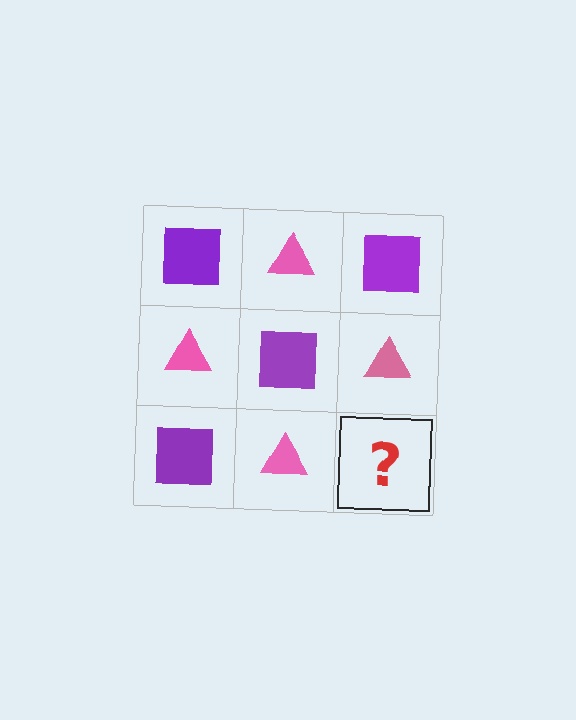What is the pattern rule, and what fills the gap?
The rule is that it alternates purple square and pink triangle in a checkerboard pattern. The gap should be filled with a purple square.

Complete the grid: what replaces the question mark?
The question mark should be replaced with a purple square.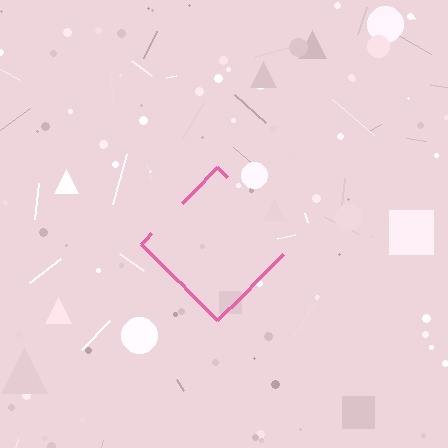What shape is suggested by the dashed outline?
The dashed outline suggests a diamond.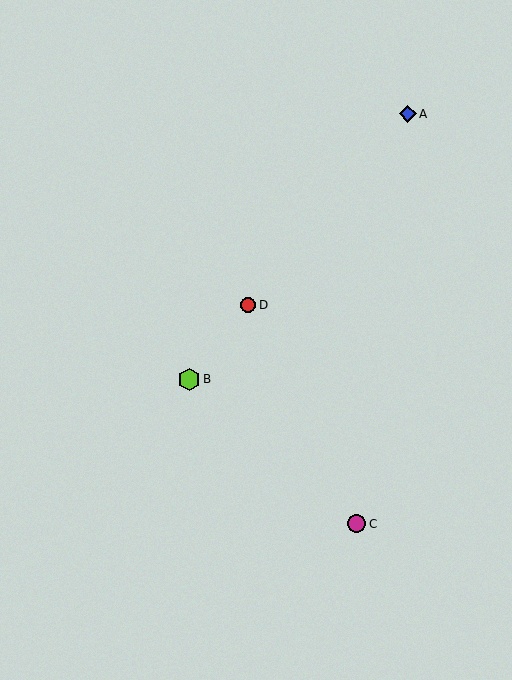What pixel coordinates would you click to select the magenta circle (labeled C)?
Click at (357, 524) to select the magenta circle C.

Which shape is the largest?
The lime hexagon (labeled B) is the largest.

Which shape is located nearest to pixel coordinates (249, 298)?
The red circle (labeled D) at (248, 305) is nearest to that location.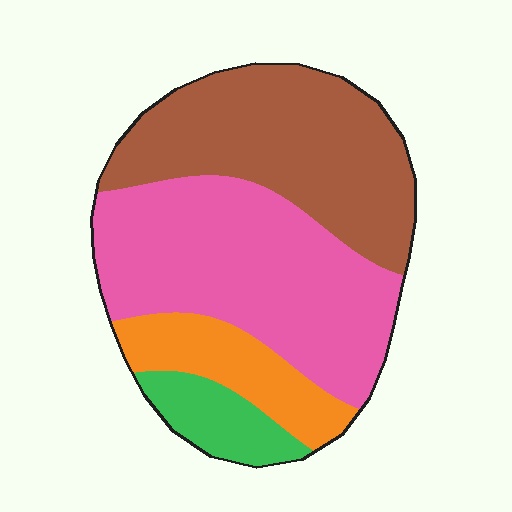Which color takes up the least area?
Green, at roughly 10%.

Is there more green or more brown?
Brown.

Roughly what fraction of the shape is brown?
Brown covers 35% of the shape.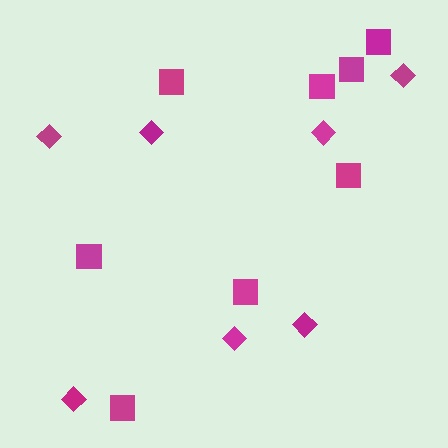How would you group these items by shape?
There are 2 groups: one group of diamonds (7) and one group of squares (8).